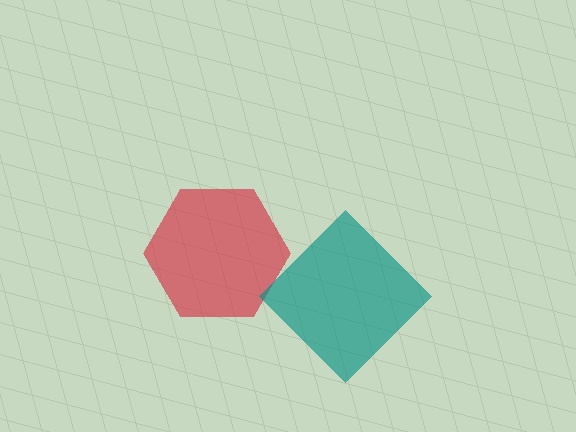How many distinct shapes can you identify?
There are 2 distinct shapes: a red hexagon, a teal diamond.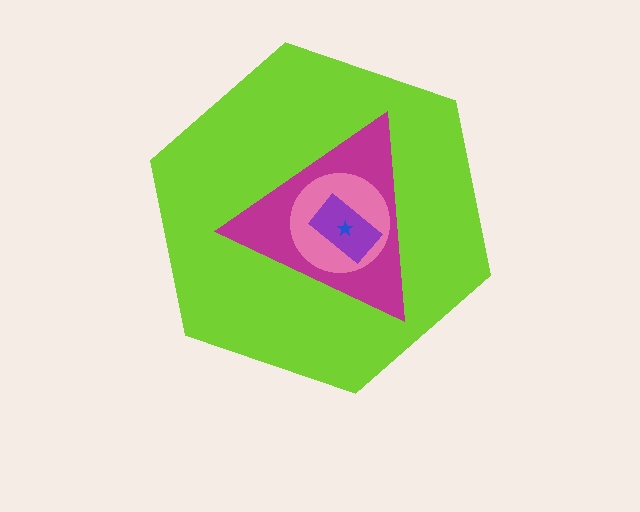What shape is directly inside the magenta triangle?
The pink circle.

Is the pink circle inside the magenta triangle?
Yes.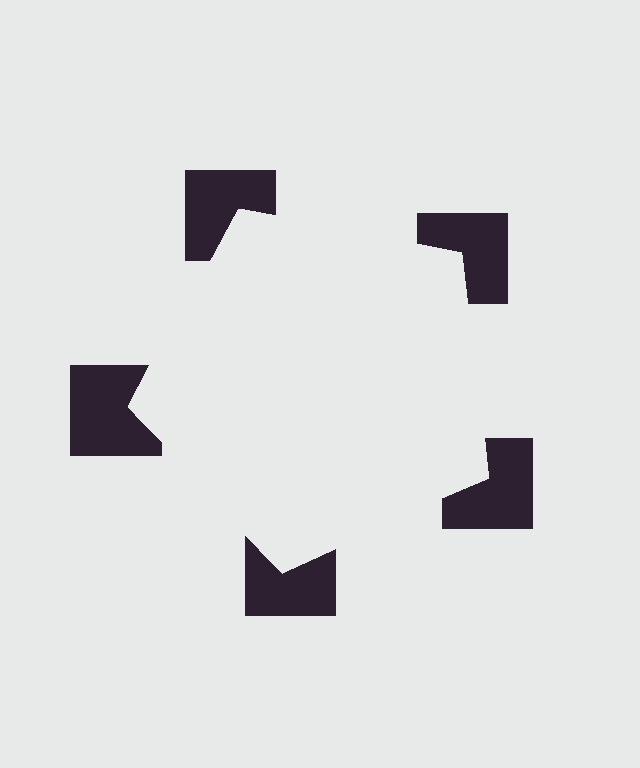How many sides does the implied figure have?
5 sides.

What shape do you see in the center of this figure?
An illusory pentagon — its edges are inferred from the aligned wedge cuts in the notched squares, not physically drawn.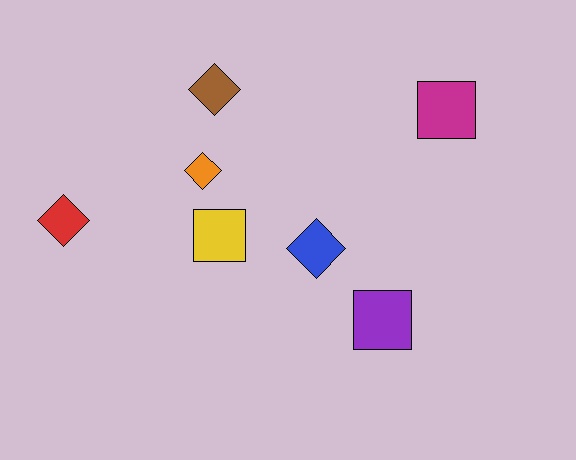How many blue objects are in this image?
There is 1 blue object.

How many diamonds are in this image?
There are 4 diamonds.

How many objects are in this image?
There are 7 objects.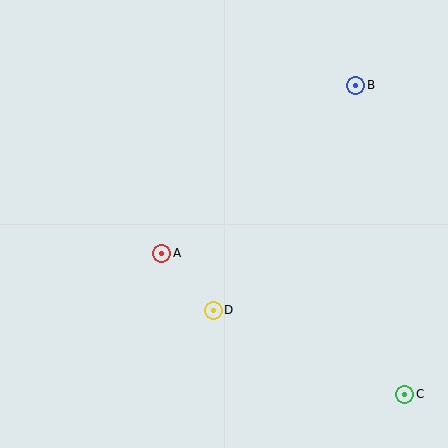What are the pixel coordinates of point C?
Point C is at (405, 394).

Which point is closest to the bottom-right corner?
Point C is closest to the bottom-right corner.